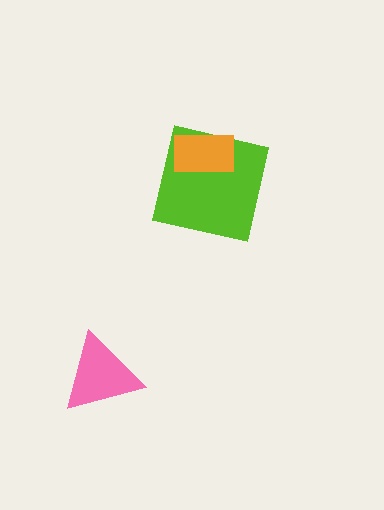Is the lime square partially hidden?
Yes, it is partially covered by another shape.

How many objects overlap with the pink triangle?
0 objects overlap with the pink triangle.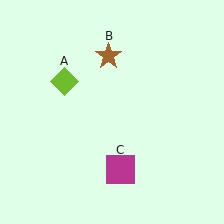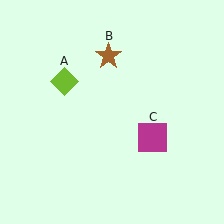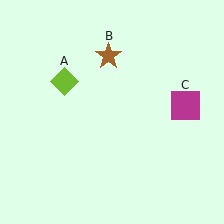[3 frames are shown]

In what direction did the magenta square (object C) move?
The magenta square (object C) moved up and to the right.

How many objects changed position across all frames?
1 object changed position: magenta square (object C).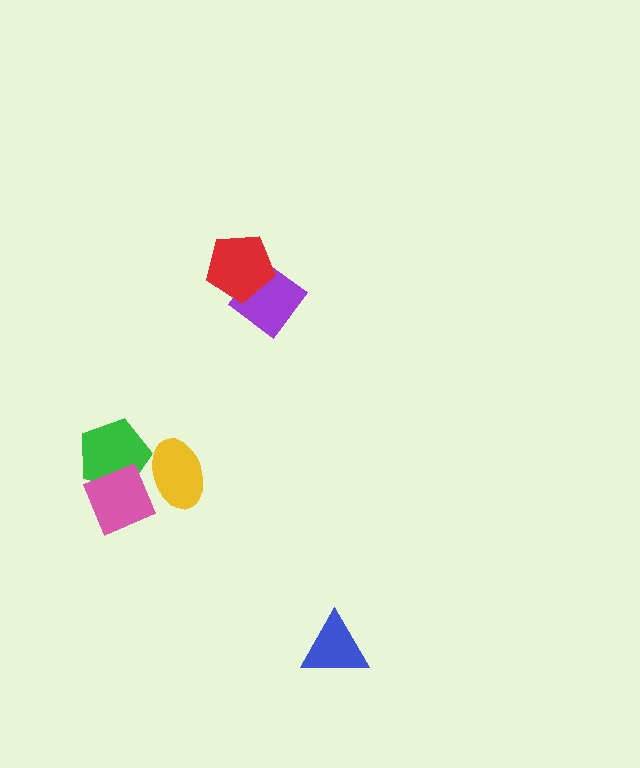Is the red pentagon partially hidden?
No, no other shape covers it.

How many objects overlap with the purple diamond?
1 object overlaps with the purple diamond.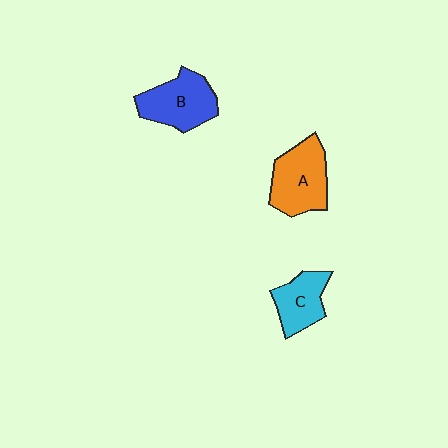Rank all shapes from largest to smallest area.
From largest to smallest: A (orange), B (blue), C (cyan).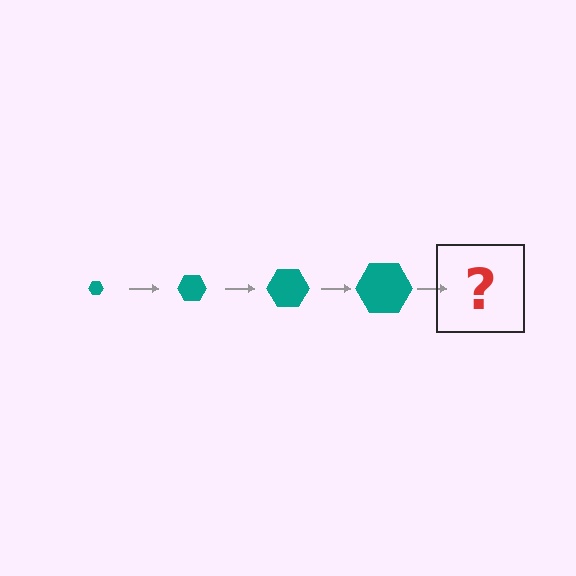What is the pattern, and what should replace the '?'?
The pattern is that the hexagon gets progressively larger each step. The '?' should be a teal hexagon, larger than the previous one.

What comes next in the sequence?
The next element should be a teal hexagon, larger than the previous one.